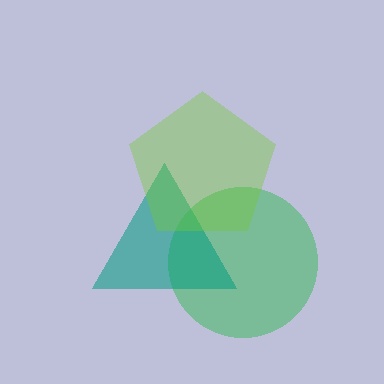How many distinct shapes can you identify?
There are 3 distinct shapes: a green circle, a teal triangle, a lime pentagon.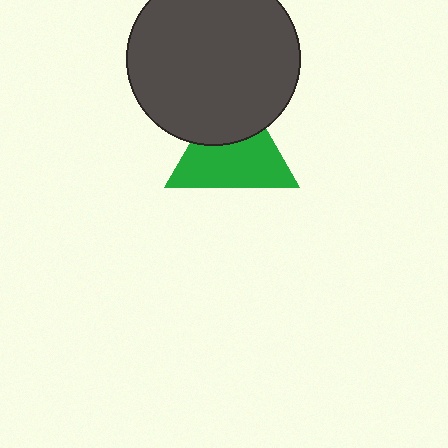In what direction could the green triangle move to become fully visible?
The green triangle could move down. That would shift it out from behind the dark gray circle entirely.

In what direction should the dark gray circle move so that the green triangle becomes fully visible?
The dark gray circle should move up. That is the shortest direction to clear the overlap and leave the green triangle fully visible.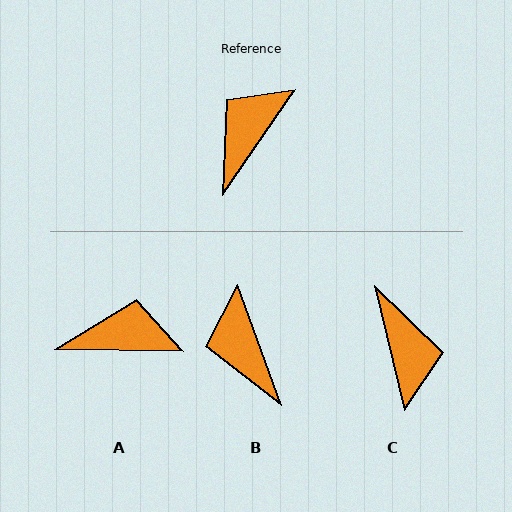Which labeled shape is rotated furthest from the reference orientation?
C, about 132 degrees away.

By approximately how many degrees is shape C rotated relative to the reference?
Approximately 132 degrees clockwise.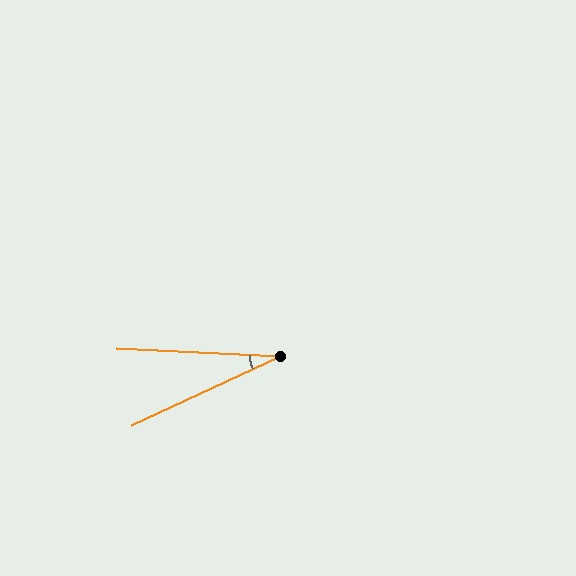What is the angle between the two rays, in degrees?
Approximately 27 degrees.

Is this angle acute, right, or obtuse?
It is acute.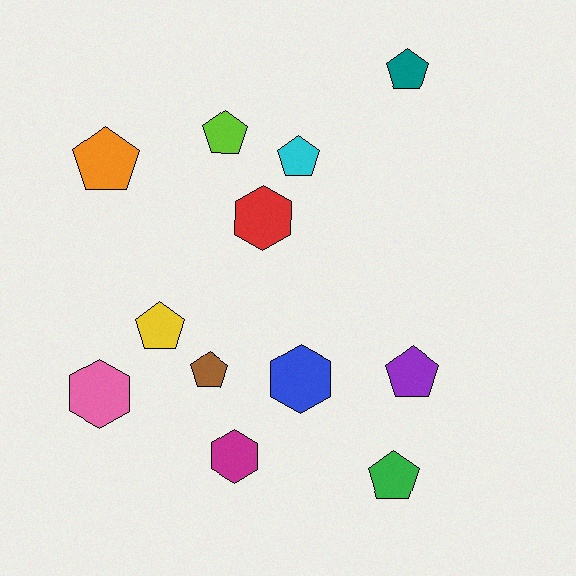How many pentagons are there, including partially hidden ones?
There are 8 pentagons.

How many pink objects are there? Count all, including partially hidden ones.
There is 1 pink object.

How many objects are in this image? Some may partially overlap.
There are 12 objects.